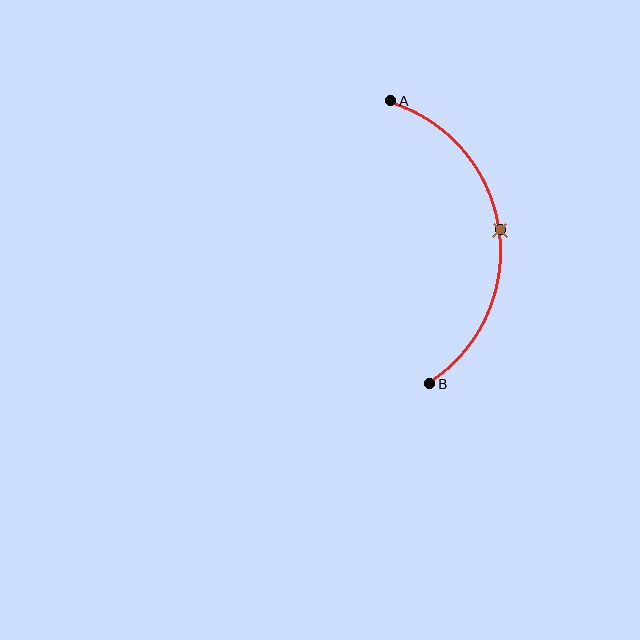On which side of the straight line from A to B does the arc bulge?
The arc bulges to the right of the straight line connecting A and B.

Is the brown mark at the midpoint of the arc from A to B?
Yes. The brown mark lies on the arc at equal arc-length from both A and B — it is the arc midpoint.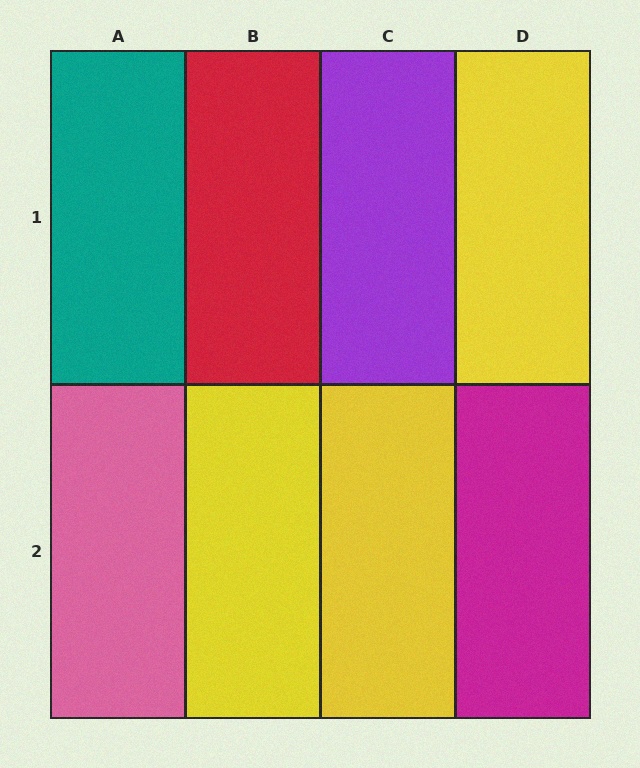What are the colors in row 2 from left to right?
Pink, yellow, yellow, magenta.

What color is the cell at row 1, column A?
Teal.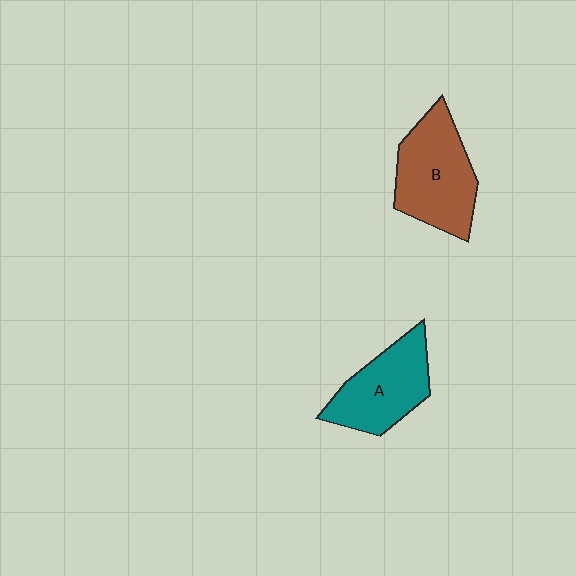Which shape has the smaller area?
Shape A (teal).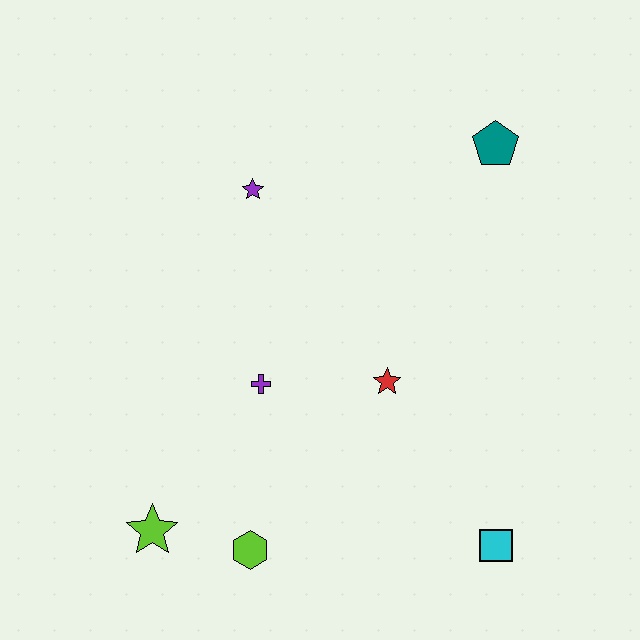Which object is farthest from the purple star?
The cyan square is farthest from the purple star.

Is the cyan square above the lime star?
No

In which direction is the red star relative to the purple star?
The red star is below the purple star.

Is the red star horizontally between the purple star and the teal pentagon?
Yes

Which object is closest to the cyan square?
The red star is closest to the cyan square.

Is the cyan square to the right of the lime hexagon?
Yes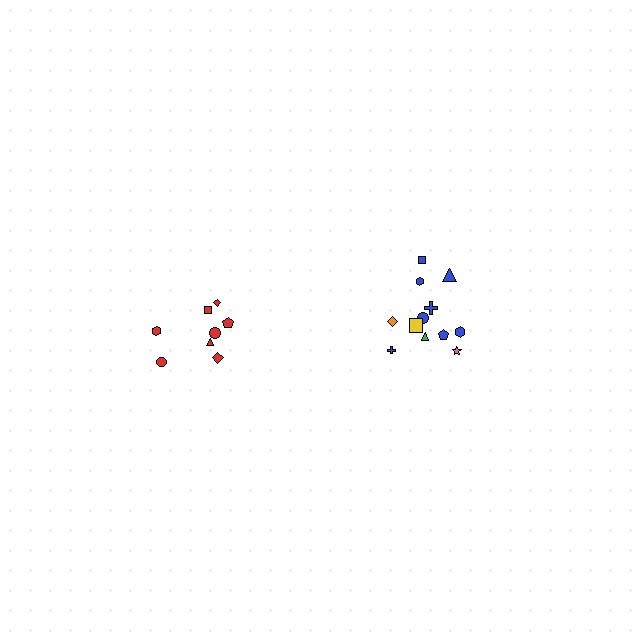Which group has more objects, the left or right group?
The right group.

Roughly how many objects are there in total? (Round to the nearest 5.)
Roughly 20 objects in total.